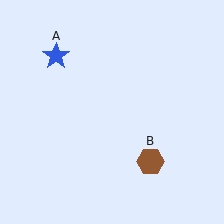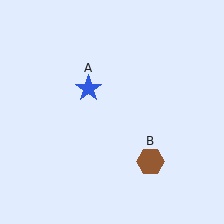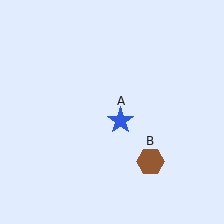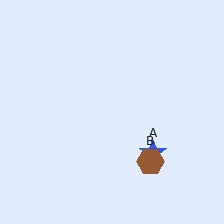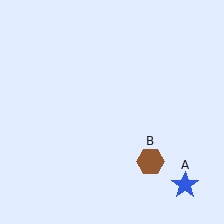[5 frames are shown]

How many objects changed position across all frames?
1 object changed position: blue star (object A).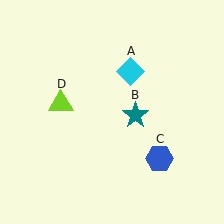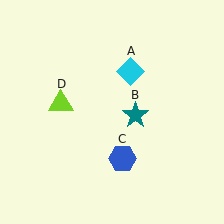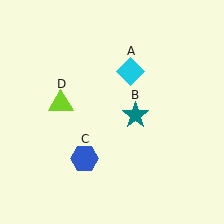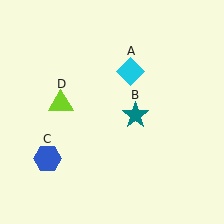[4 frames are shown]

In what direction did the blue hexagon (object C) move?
The blue hexagon (object C) moved left.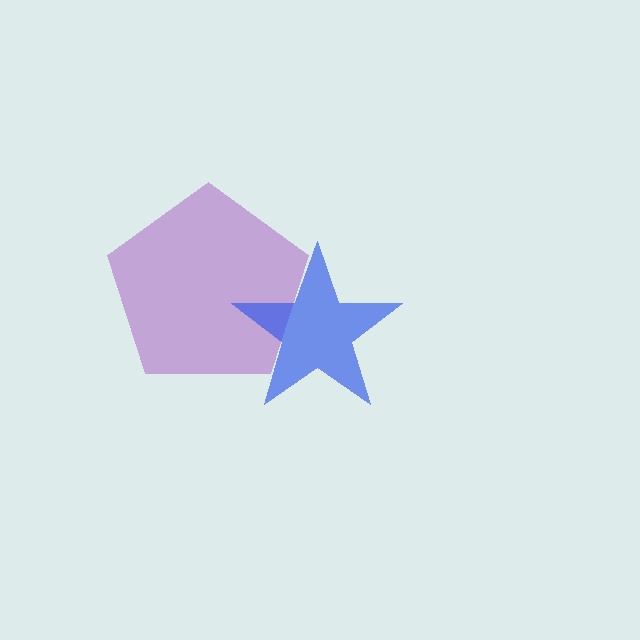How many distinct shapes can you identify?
There are 2 distinct shapes: a purple pentagon, a blue star.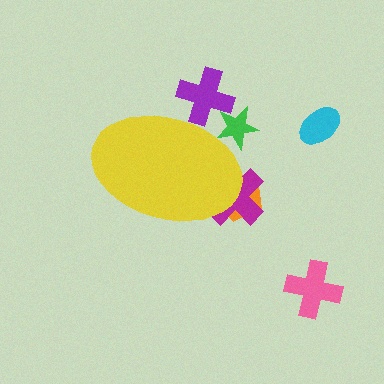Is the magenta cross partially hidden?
Yes, the magenta cross is partially hidden behind the yellow ellipse.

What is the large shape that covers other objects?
A yellow ellipse.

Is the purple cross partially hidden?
Yes, the purple cross is partially hidden behind the yellow ellipse.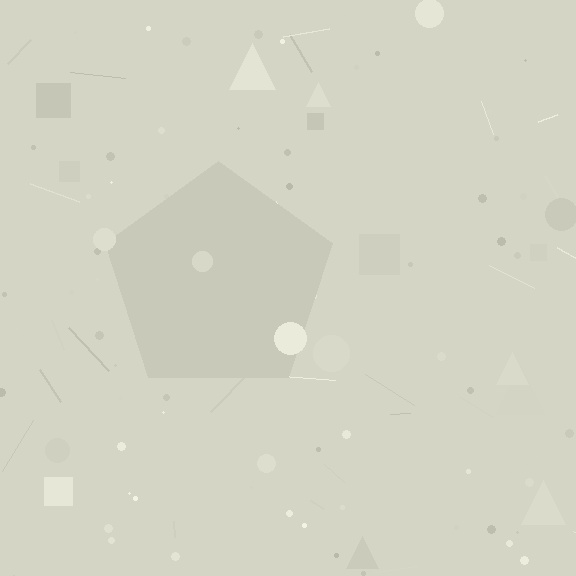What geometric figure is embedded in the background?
A pentagon is embedded in the background.